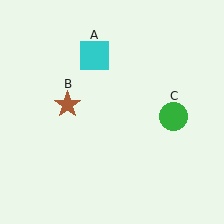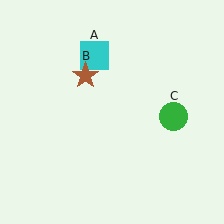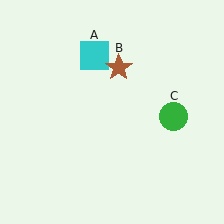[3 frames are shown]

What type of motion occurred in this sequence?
The brown star (object B) rotated clockwise around the center of the scene.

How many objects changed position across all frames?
1 object changed position: brown star (object B).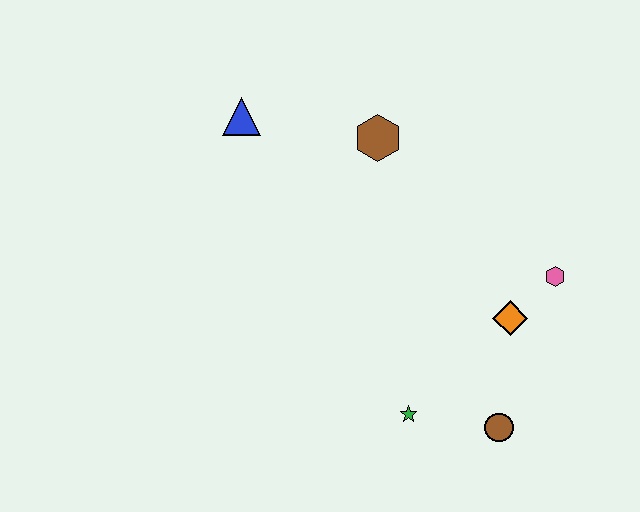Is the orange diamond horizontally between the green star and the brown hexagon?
No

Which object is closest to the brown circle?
The green star is closest to the brown circle.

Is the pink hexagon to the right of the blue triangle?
Yes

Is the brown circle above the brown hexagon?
No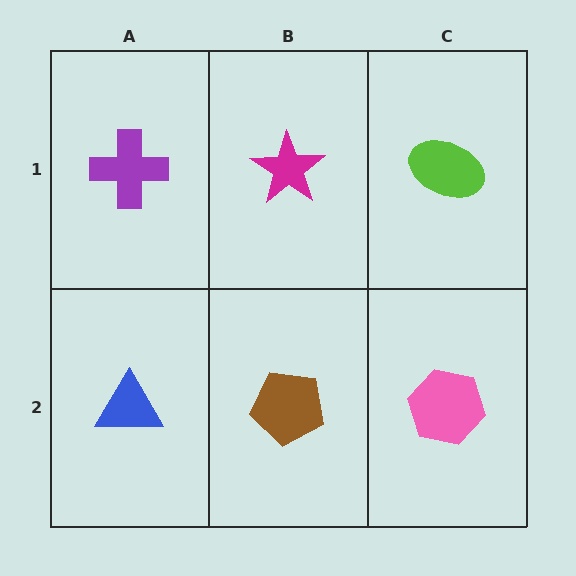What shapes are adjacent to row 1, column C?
A pink hexagon (row 2, column C), a magenta star (row 1, column B).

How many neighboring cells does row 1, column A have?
2.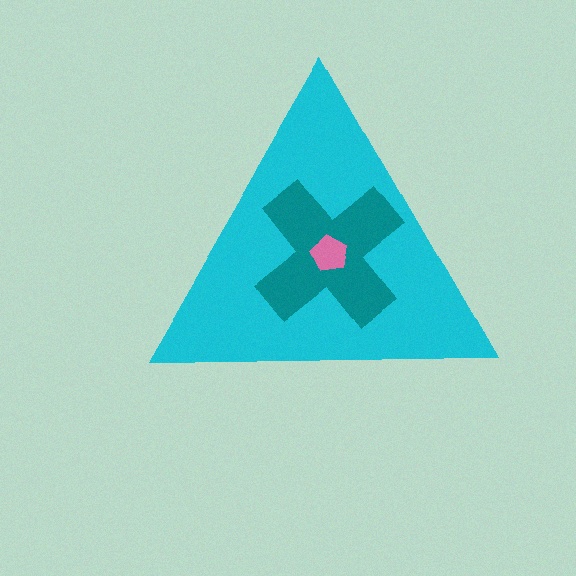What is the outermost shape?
The cyan triangle.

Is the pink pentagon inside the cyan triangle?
Yes.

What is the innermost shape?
The pink pentagon.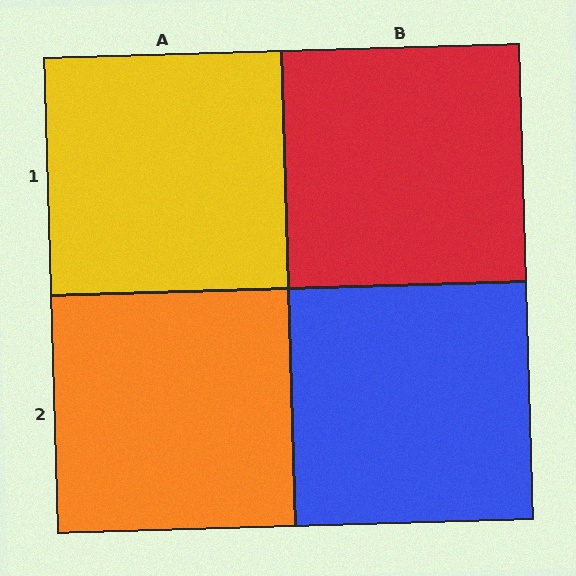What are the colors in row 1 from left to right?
Yellow, red.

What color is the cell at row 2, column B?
Blue.